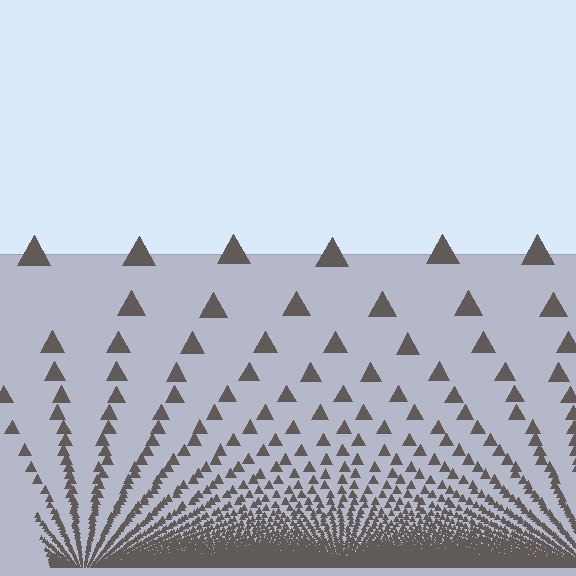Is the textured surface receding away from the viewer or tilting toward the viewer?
The surface appears to tilt toward the viewer. Texture elements get larger and sparser toward the top.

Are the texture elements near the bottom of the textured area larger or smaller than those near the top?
Smaller. The gradient is inverted — elements near the bottom are smaller and denser.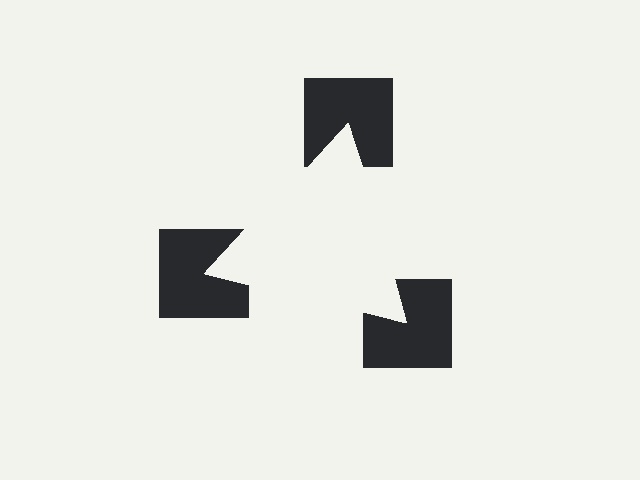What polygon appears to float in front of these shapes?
An illusory triangle — its edges are inferred from the aligned wedge cuts in the notched squares, not physically drawn.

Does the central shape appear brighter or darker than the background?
It typically appears slightly brighter than the background, even though no actual brightness change is drawn.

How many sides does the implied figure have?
3 sides.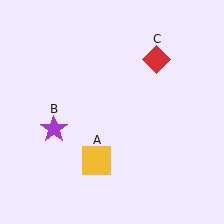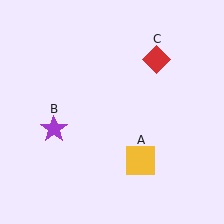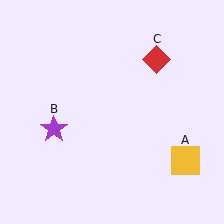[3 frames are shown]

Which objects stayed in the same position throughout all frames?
Purple star (object B) and red diamond (object C) remained stationary.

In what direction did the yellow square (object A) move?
The yellow square (object A) moved right.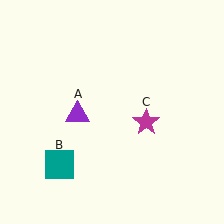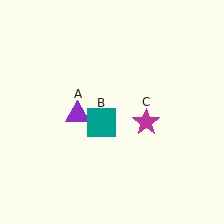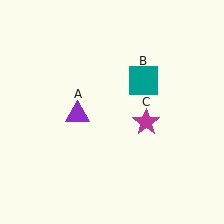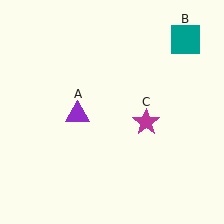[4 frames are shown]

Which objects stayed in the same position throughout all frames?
Purple triangle (object A) and magenta star (object C) remained stationary.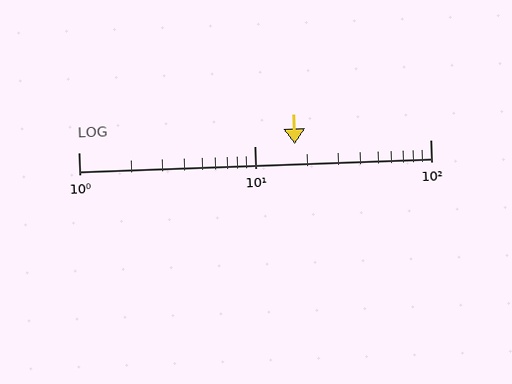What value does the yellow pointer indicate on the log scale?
The pointer indicates approximately 17.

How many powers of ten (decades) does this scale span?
The scale spans 2 decades, from 1 to 100.